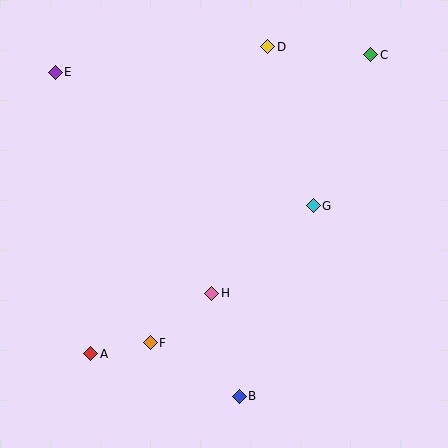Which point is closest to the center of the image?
Point H at (212, 293) is closest to the center.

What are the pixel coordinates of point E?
Point E is at (55, 72).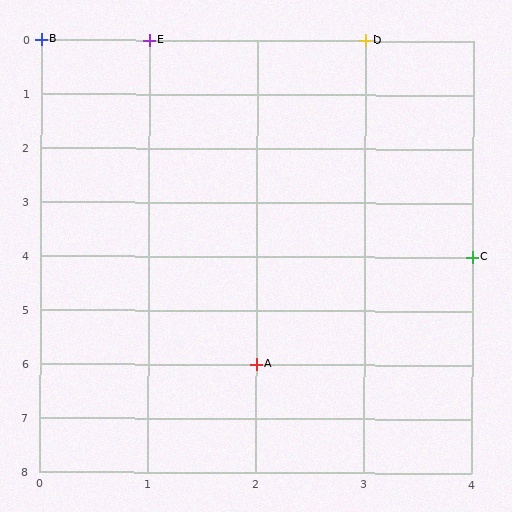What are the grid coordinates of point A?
Point A is at grid coordinates (2, 6).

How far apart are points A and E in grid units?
Points A and E are 1 column and 6 rows apart (about 6.1 grid units diagonally).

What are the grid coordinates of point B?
Point B is at grid coordinates (0, 0).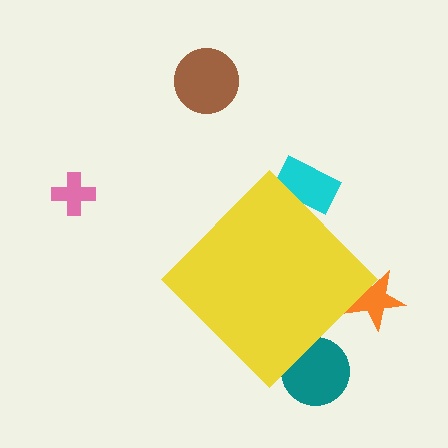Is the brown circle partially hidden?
No, the brown circle is fully visible.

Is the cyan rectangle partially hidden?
Yes, the cyan rectangle is partially hidden behind the yellow diamond.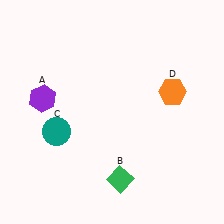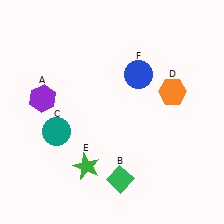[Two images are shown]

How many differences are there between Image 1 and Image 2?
There are 2 differences between the two images.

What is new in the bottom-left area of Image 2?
A green star (E) was added in the bottom-left area of Image 2.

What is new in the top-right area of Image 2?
A blue circle (F) was added in the top-right area of Image 2.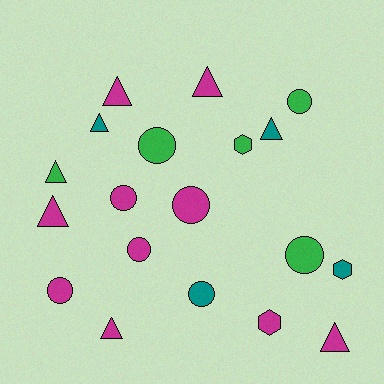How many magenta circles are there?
There are 4 magenta circles.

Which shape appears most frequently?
Triangle, with 8 objects.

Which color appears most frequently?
Magenta, with 10 objects.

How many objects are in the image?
There are 19 objects.